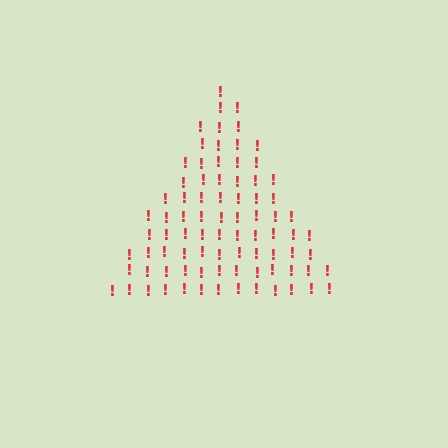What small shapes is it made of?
It is made of small exclamation marks.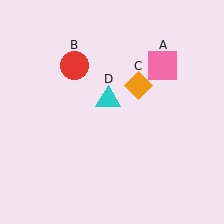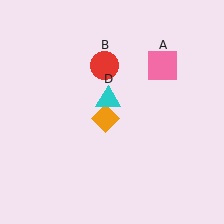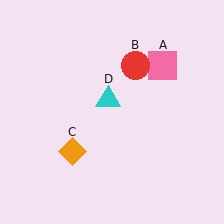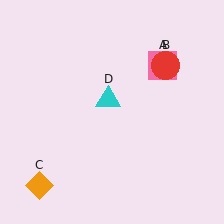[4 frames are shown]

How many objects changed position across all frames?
2 objects changed position: red circle (object B), orange diamond (object C).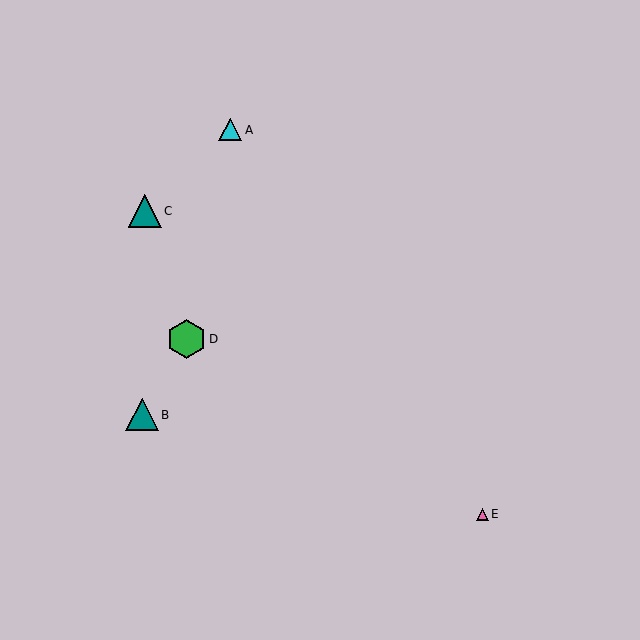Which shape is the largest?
The green hexagon (labeled D) is the largest.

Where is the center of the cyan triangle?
The center of the cyan triangle is at (230, 130).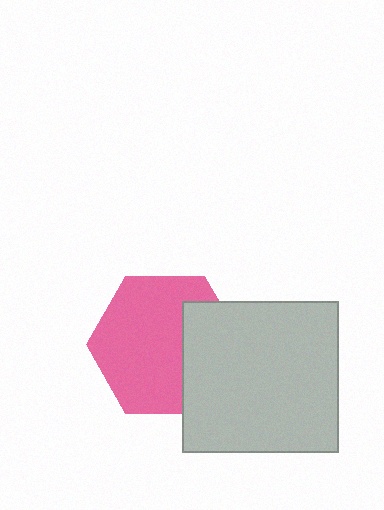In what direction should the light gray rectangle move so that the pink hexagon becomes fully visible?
The light gray rectangle should move right. That is the shortest direction to clear the overlap and leave the pink hexagon fully visible.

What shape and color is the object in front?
The object in front is a light gray rectangle.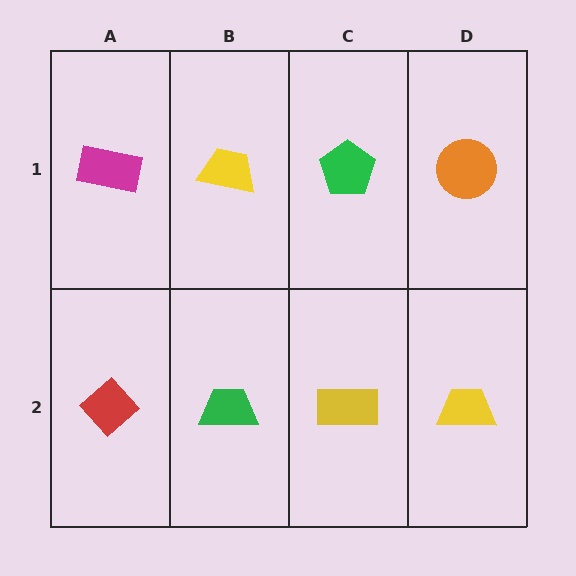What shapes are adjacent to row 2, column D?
An orange circle (row 1, column D), a yellow rectangle (row 2, column C).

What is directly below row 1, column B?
A green trapezoid.